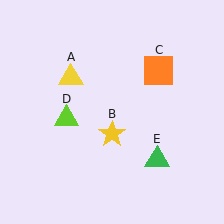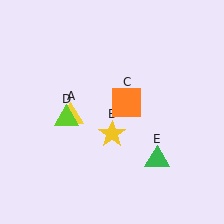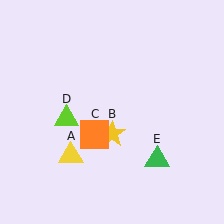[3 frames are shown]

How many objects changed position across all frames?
2 objects changed position: yellow triangle (object A), orange square (object C).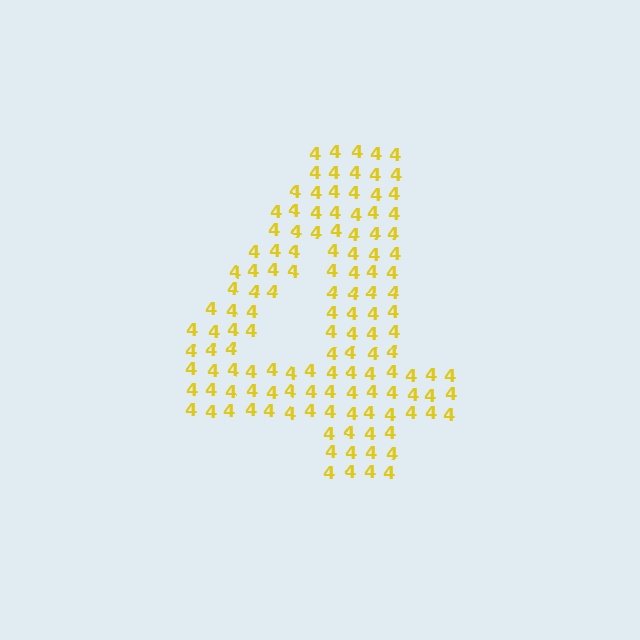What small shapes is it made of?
It is made of small digit 4's.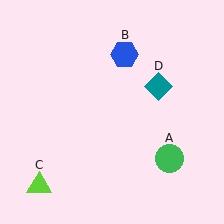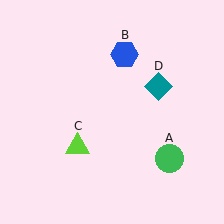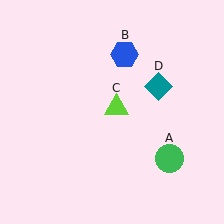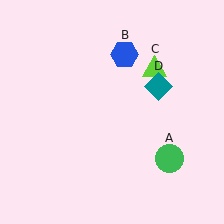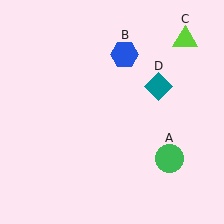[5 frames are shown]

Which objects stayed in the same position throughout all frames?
Green circle (object A) and blue hexagon (object B) and teal diamond (object D) remained stationary.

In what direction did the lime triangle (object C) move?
The lime triangle (object C) moved up and to the right.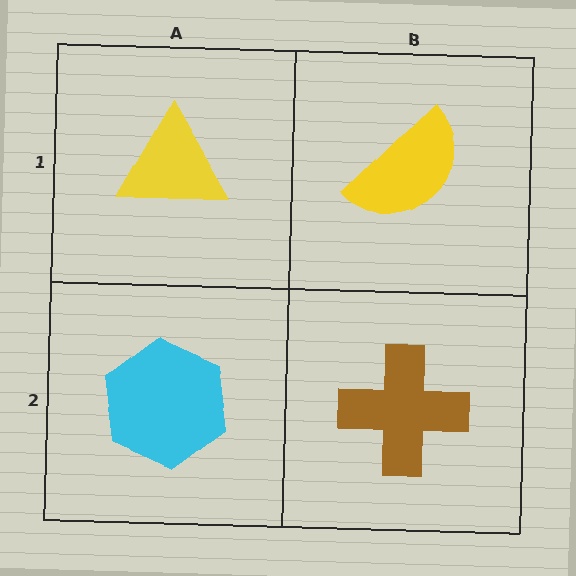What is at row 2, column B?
A brown cross.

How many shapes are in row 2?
2 shapes.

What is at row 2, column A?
A cyan hexagon.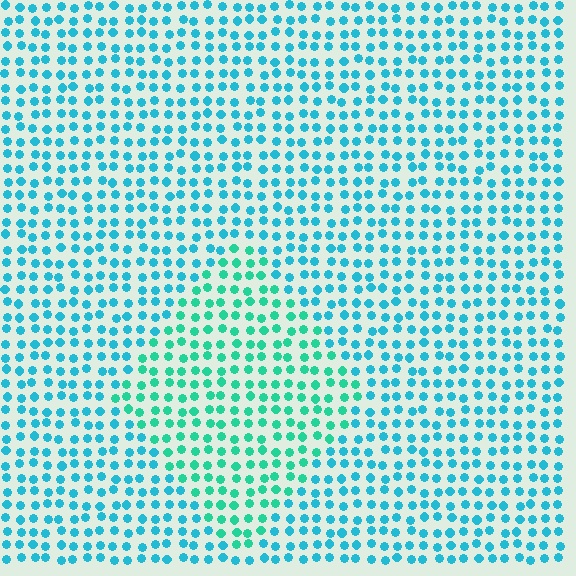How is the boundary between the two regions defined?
The boundary is defined purely by a slight shift in hue (about 29 degrees). Spacing, size, and orientation are identical on both sides.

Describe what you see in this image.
The image is filled with small cyan elements in a uniform arrangement. A diamond-shaped region is visible where the elements are tinted to a slightly different hue, forming a subtle color boundary.